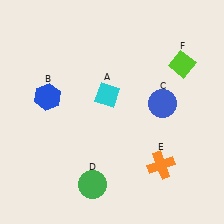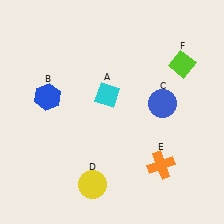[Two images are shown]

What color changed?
The circle (D) changed from green in Image 1 to yellow in Image 2.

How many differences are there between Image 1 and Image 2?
There is 1 difference between the two images.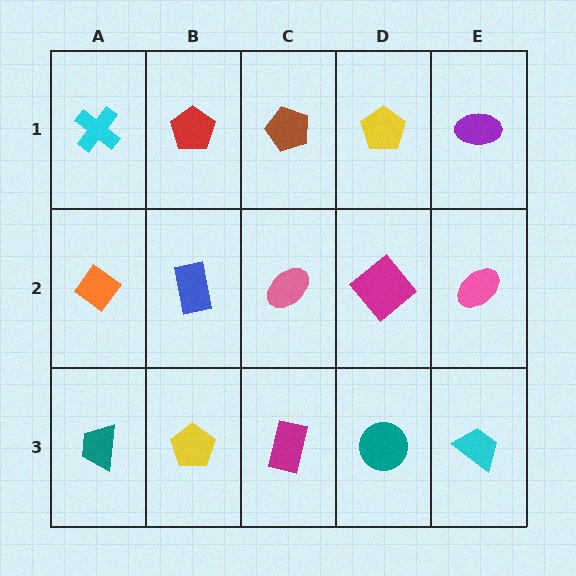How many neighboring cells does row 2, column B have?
4.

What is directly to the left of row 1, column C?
A red pentagon.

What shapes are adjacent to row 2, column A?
A cyan cross (row 1, column A), a teal trapezoid (row 3, column A), a blue rectangle (row 2, column B).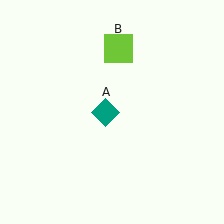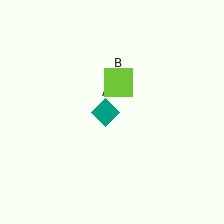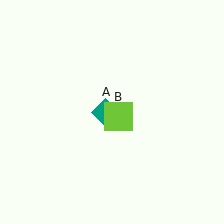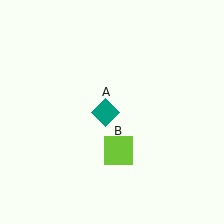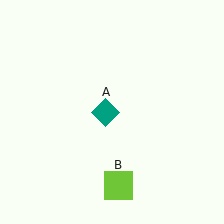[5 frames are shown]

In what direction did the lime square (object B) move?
The lime square (object B) moved down.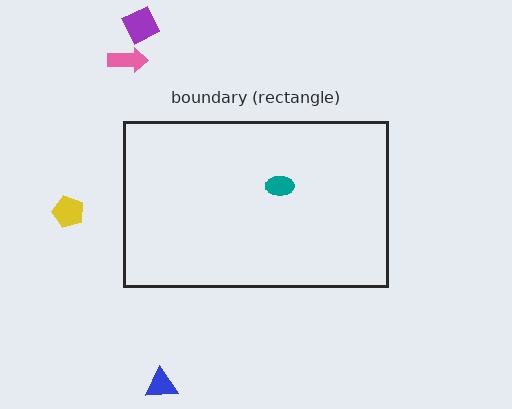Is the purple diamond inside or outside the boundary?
Outside.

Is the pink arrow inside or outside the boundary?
Outside.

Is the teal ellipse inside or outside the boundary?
Inside.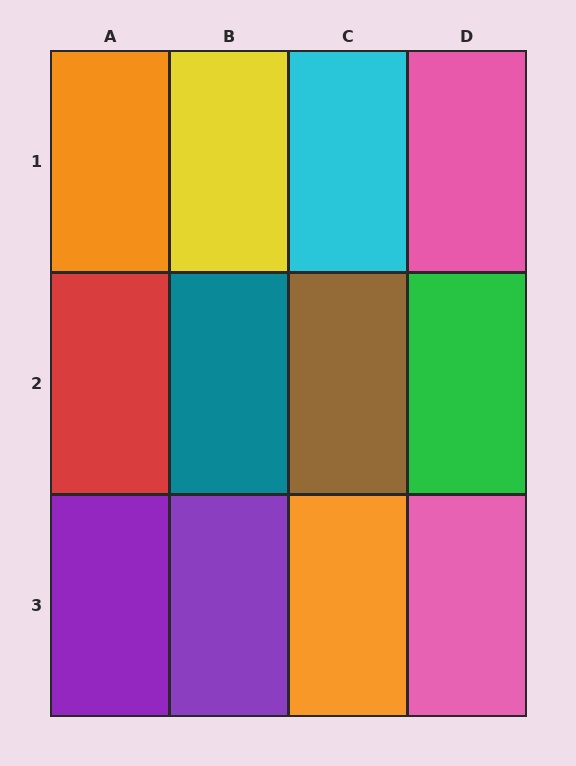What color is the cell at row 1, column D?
Pink.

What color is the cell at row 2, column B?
Teal.